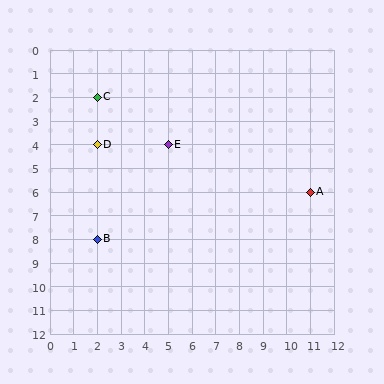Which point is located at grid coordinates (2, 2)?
Point C is at (2, 2).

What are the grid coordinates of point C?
Point C is at grid coordinates (2, 2).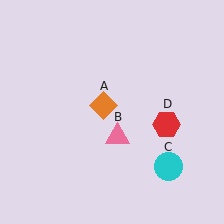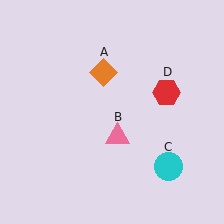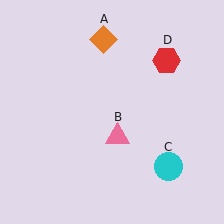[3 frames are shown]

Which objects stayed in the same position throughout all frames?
Pink triangle (object B) and cyan circle (object C) remained stationary.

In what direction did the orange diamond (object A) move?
The orange diamond (object A) moved up.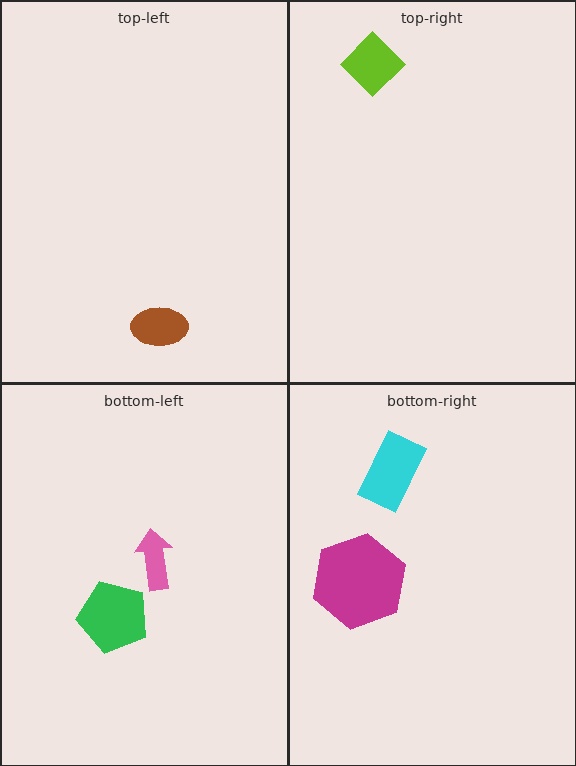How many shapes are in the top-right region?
1.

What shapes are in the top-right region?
The lime diamond.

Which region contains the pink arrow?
The bottom-left region.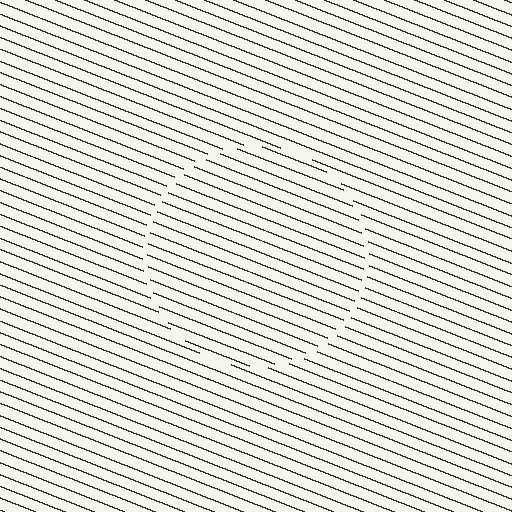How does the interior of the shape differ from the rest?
The interior of the shape contains the same grating, shifted by half a period — the contour is defined by the phase discontinuity where line-ends from the inner and outer gratings abut.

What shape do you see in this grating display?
An illusory circle. The interior of the shape contains the same grating, shifted by half a period — the contour is defined by the phase discontinuity where line-ends from the inner and outer gratings abut.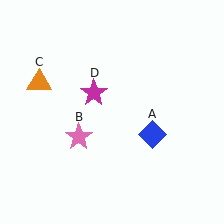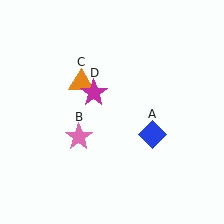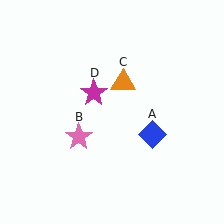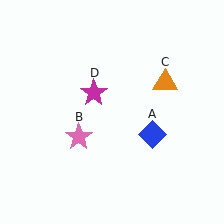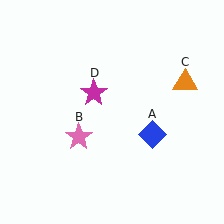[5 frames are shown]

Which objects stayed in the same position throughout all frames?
Blue diamond (object A) and pink star (object B) and magenta star (object D) remained stationary.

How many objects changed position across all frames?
1 object changed position: orange triangle (object C).